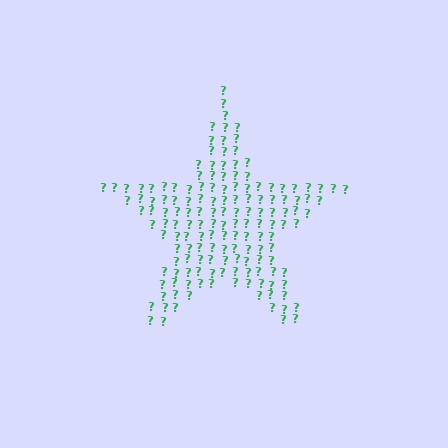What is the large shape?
The large shape is a star.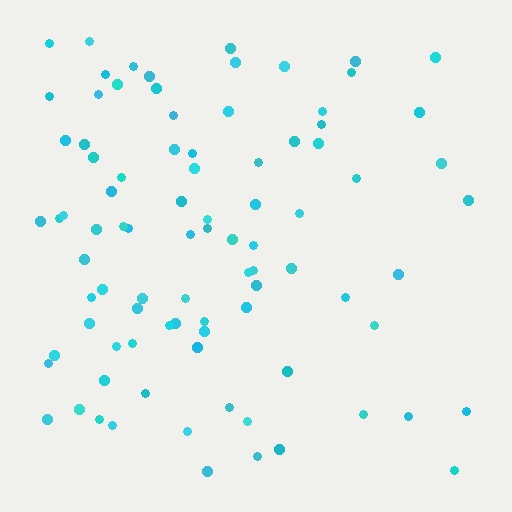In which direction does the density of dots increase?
From right to left, with the left side densest.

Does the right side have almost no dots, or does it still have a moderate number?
Still a moderate number, just noticeably fewer than the left.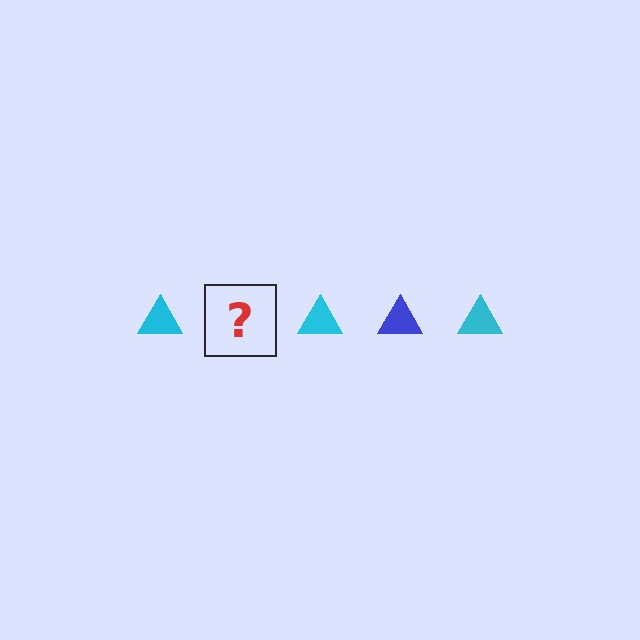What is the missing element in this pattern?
The missing element is a blue triangle.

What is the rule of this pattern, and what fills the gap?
The rule is that the pattern cycles through cyan, blue triangles. The gap should be filled with a blue triangle.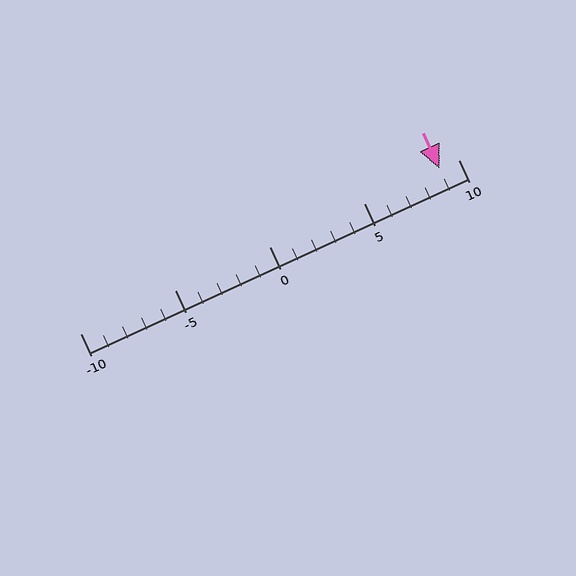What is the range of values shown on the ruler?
The ruler shows values from -10 to 10.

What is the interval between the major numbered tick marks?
The major tick marks are spaced 5 units apart.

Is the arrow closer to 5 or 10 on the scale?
The arrow is closer to 10.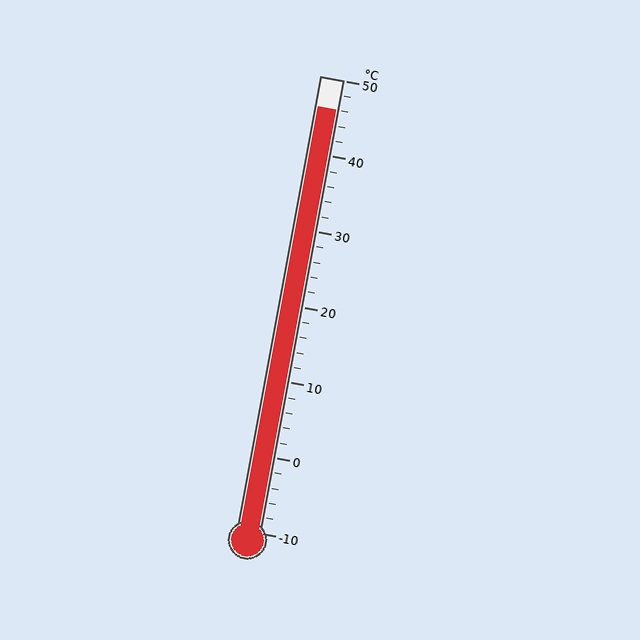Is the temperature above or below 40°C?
The temperature is above 40°C.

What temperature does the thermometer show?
The thermometer shows approximately 46°C.